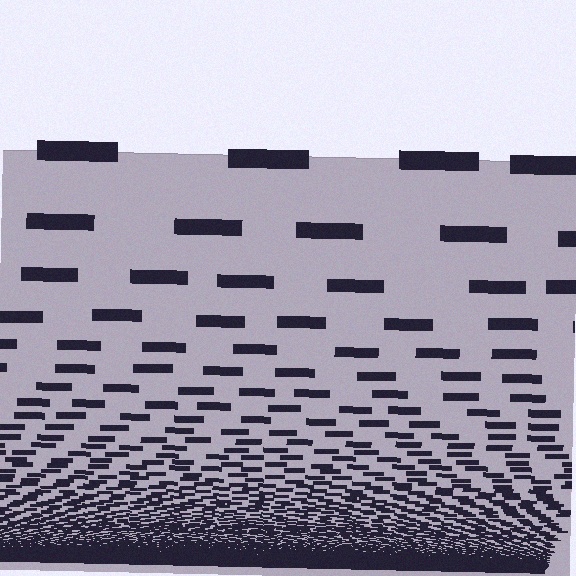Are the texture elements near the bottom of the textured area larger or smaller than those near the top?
Smaller. The gradient is inverted — elements near the bottom are smaller and denser.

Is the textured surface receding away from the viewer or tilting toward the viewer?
The surface appears to tilt toward the viewer. Texture elements get larger and sparser toward the top.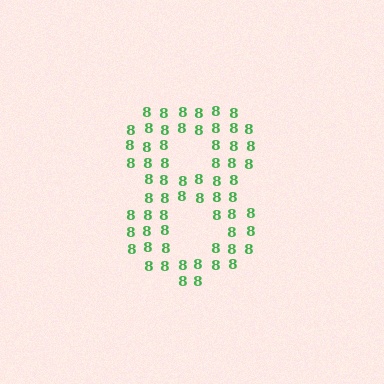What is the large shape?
The large shape is the digit 8.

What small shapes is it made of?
It is made of small digit 8's.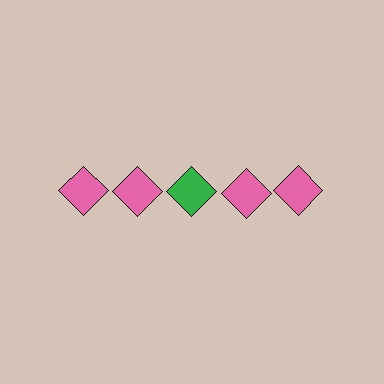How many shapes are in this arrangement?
There are 5 shapes arranged in a grid pattern.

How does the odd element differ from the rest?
It has a different color: green instead of pink.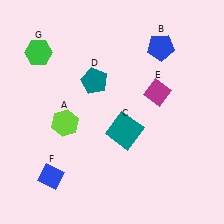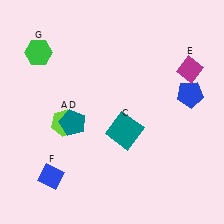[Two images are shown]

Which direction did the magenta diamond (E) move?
The magenta diamond (E) moved right.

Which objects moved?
The objects that moved are: the blue pentagon (B), the teal pentagon (D), the magenta diamond (E).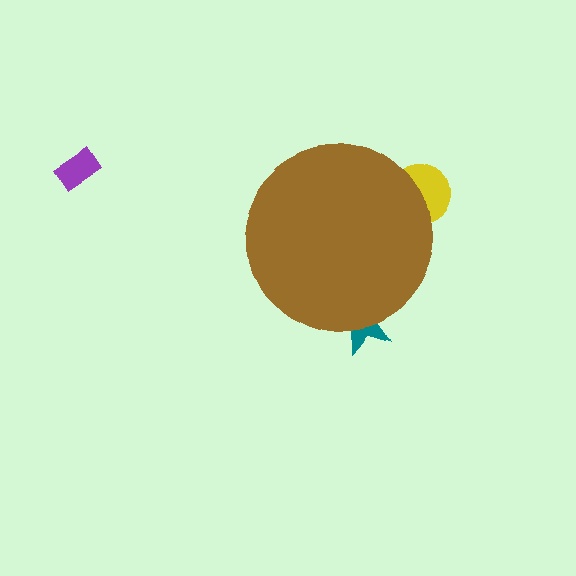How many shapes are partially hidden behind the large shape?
2 shapes are partially hidden.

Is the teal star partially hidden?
Yes, the teal star is partially hidden behind the brown circle.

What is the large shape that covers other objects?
A brown circle.